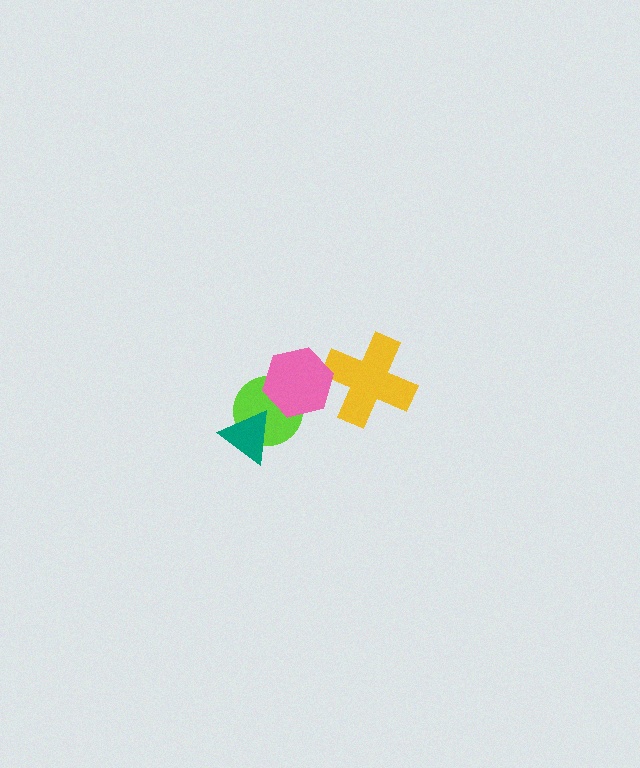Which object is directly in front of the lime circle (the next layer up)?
The teal triangle is directly in front of the lime circle.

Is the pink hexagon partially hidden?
No, no other shape covers it.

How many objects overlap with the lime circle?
2 objects overlap with the lime circle.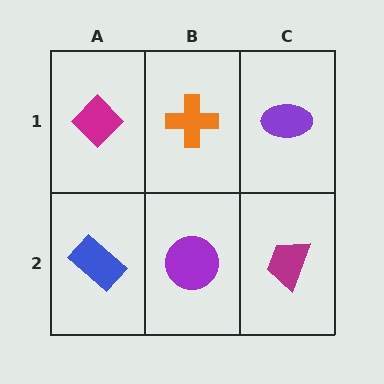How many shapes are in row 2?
3 shapes.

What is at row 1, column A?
A magenta diamond.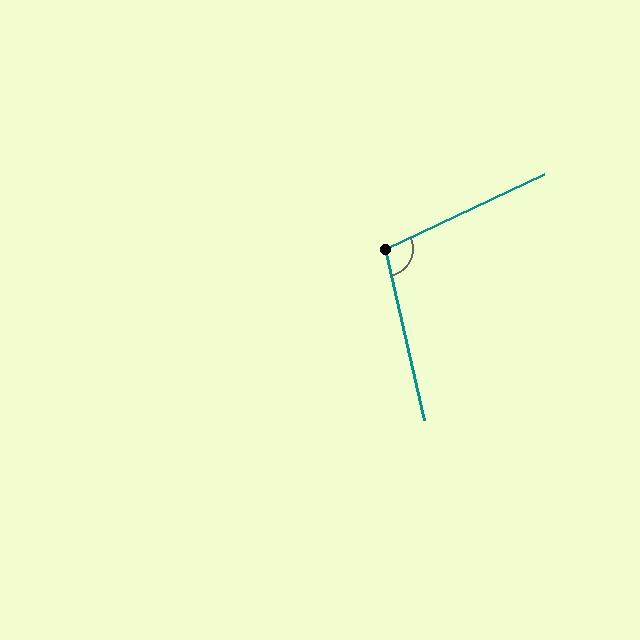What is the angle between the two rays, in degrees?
Approximately 103 degrees.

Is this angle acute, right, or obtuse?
It is obtuse.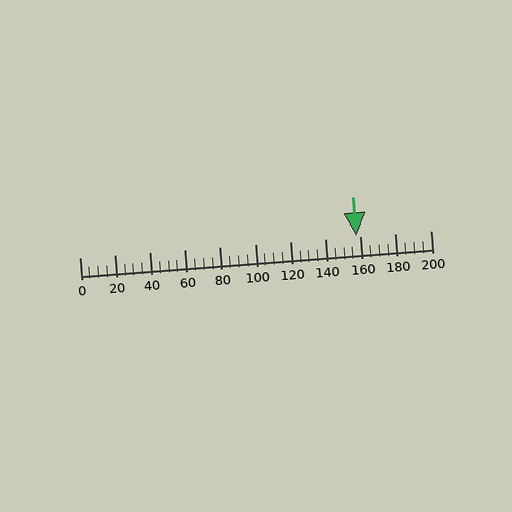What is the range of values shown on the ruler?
The ruler shows values from 0 to 200.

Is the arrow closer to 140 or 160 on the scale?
The arrow is closer to 160.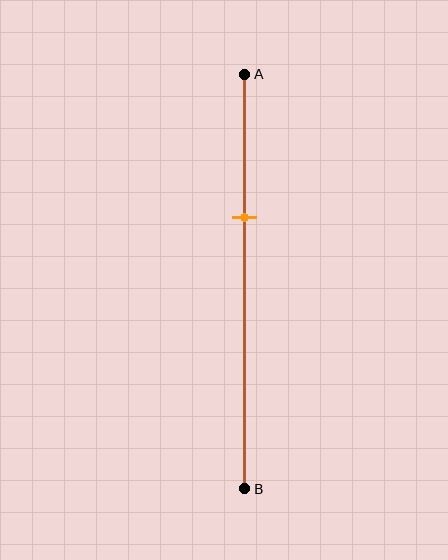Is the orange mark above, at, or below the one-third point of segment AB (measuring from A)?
The orange mark is approximately at the one-third point of segment AB.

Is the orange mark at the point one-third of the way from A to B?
Yes, the mark is approximately at the one-third point.